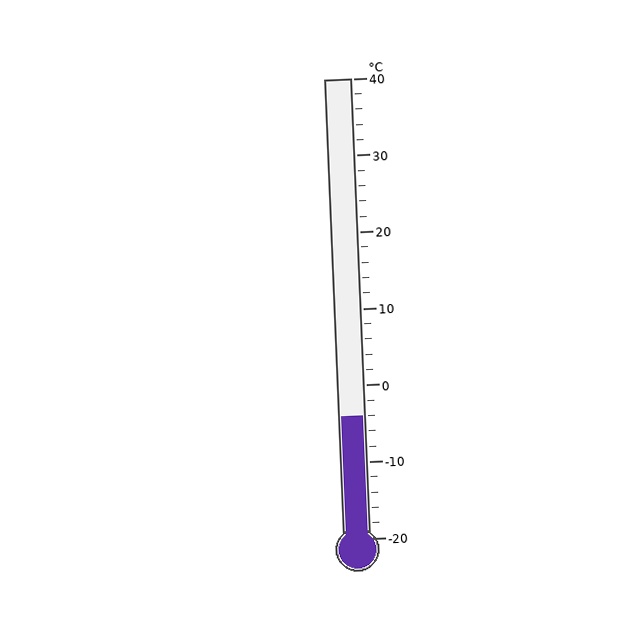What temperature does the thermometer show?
The thermometer shows approximately -4°C.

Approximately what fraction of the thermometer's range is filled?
The thermometer is filled to approximately 25% of its range.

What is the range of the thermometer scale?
The thermometer scale ranges from -20°C to 40°C.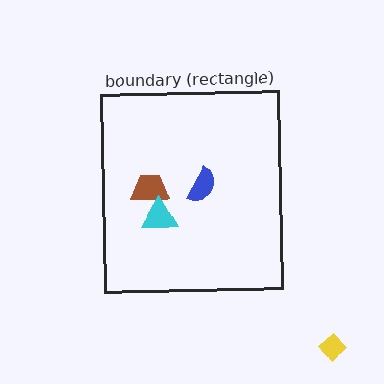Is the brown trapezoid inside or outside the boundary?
Inside.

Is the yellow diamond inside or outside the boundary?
Outside.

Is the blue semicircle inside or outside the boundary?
Inside.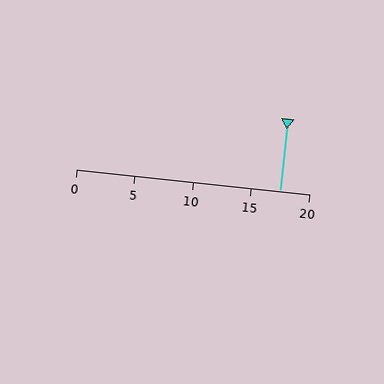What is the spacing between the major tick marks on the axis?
The major ticks are spaced 5 apart.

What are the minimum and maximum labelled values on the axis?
The axis runs from 0 to 20.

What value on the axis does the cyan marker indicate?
The marker indicates approximately 17.5.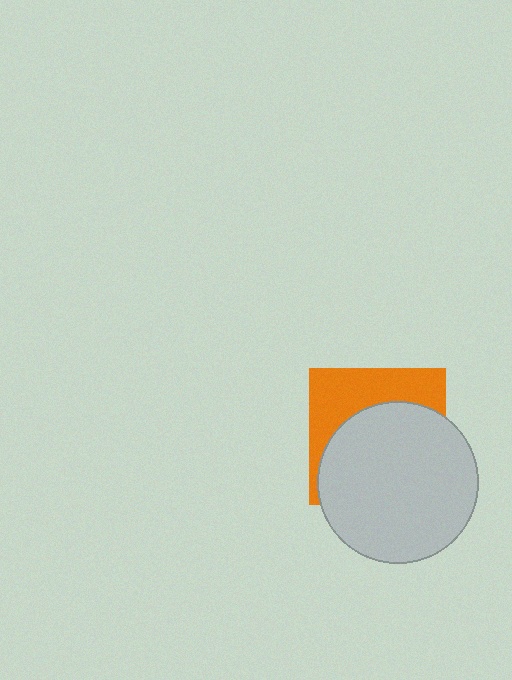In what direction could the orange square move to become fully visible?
The orange square could move up. That would shift it out from behind the light gray circle entirely.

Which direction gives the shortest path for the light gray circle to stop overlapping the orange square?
Moving down gives the shortest separation.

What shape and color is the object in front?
The object in front is a light gray circle.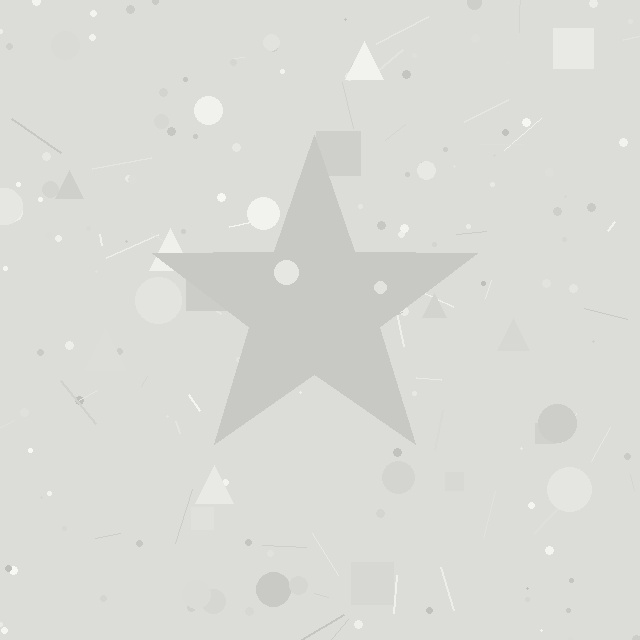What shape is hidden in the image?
A star is hidden in the image.